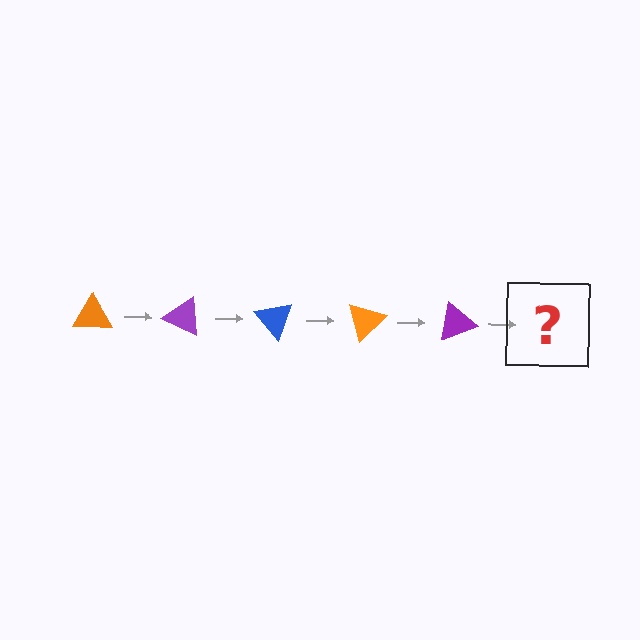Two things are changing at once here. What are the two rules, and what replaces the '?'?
The two rules are that it rotates 25 degrees each step and the color cycles through orange, purple, and blue. The '?' should be a blue triangle, rotated 125 degrees from the start.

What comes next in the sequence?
The next element should be a blue triangle, rotated 125 degrees from the start.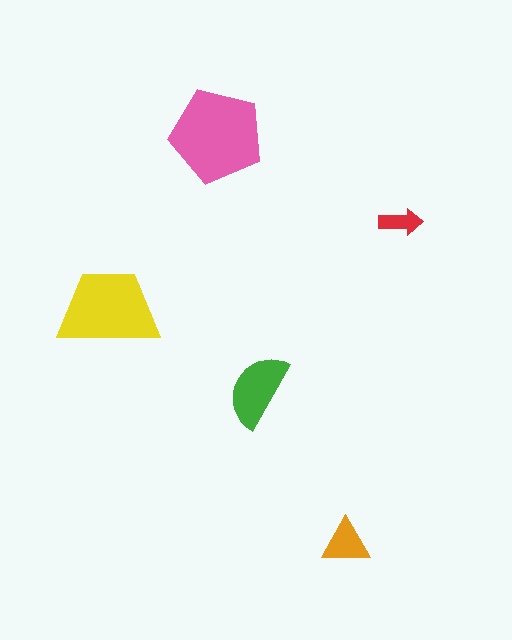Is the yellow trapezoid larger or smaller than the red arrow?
Larger.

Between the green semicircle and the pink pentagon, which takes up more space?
The pink pentagon.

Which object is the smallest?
The red arrow.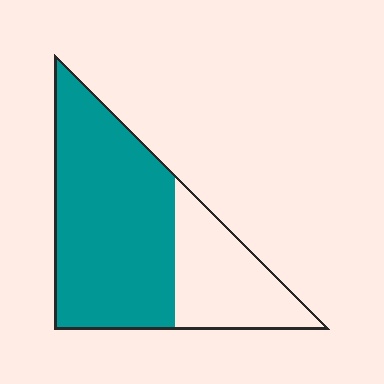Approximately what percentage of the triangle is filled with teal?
Approximately 70%.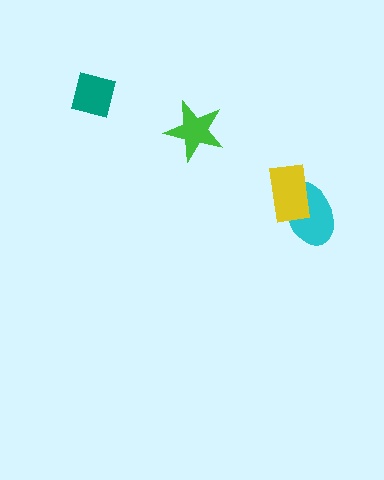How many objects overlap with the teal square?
0 objects overlap with the teal square.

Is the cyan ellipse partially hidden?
Yes, it is partially covered by another shape.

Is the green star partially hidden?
No, no other shape covers it.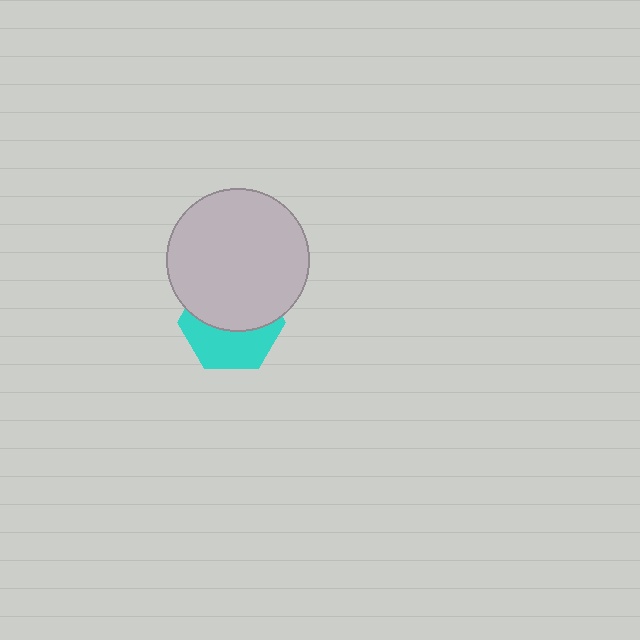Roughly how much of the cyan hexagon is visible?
About half of it is visible (roughly 47%).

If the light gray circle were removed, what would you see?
You would see the complete cyan hexagon.